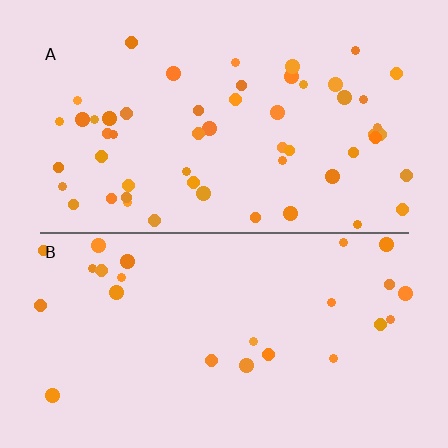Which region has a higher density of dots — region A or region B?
A (the top).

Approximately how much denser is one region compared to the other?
Approximately 2.2× — region A over region B.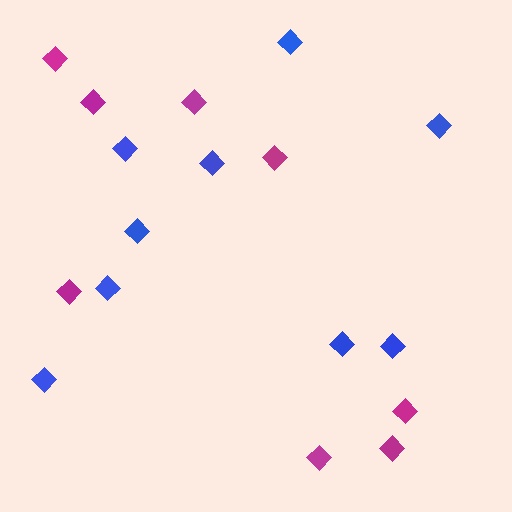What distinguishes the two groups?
There are 2 groups: one group of magenta diamonds (8) and one group of blue diamonds (9).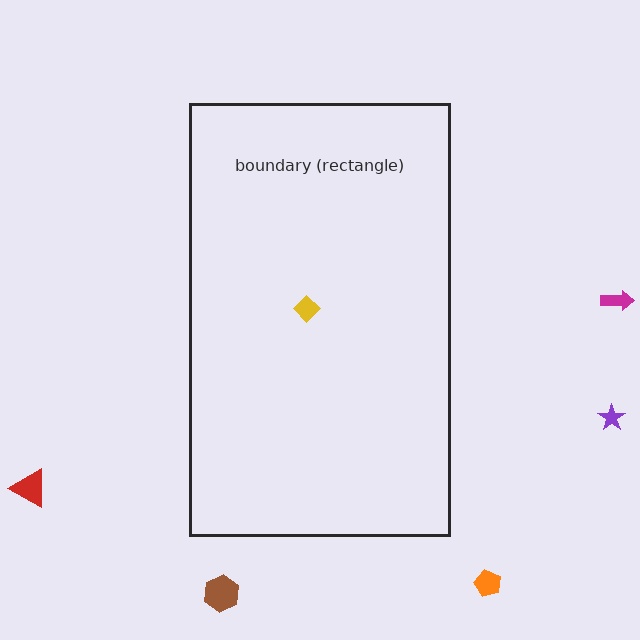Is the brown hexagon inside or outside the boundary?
Outside.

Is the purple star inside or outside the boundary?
Outside.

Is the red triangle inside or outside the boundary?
Outside.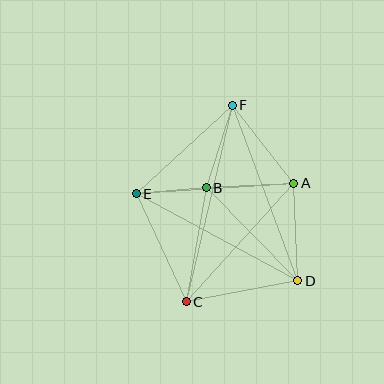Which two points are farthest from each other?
Points C and F are farthest from each other.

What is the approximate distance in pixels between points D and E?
The distance between D and E is approximately 184 pixels.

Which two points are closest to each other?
Points B and E are closest to each other.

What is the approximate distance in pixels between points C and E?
The distance between C and E is approximately 119 pixels.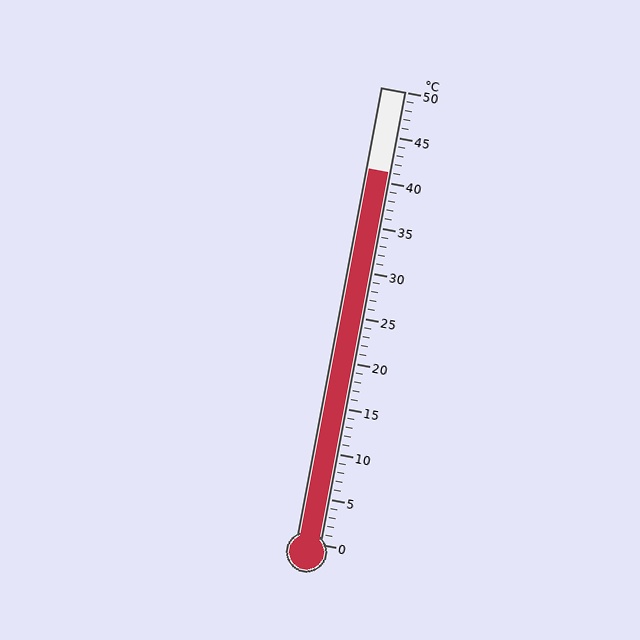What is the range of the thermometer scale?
The thermometer scale ranges from 0°C to 50°C.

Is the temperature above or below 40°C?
The temperature is above 40°C.